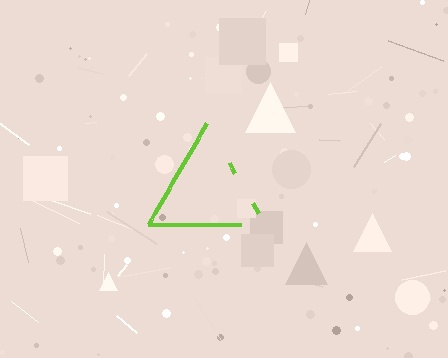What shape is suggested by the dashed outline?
The dashed outline suggests a triangle.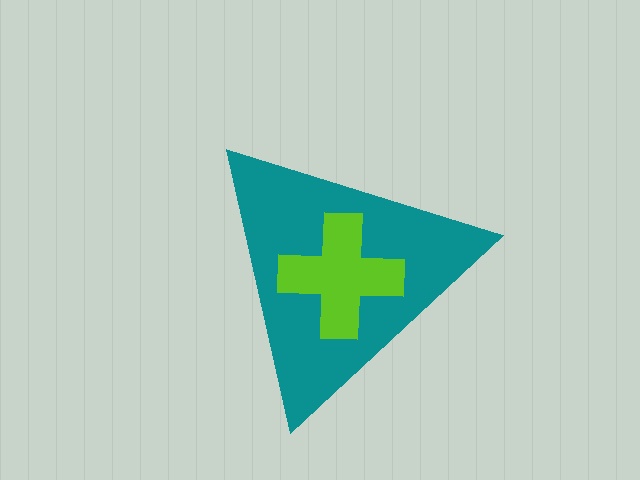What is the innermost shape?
The lime cross.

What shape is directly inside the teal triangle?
The lime cross.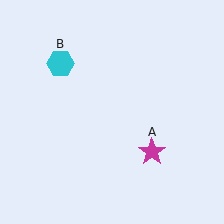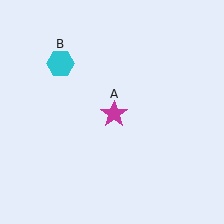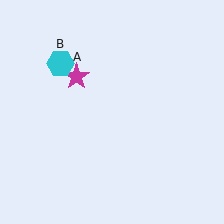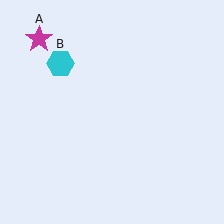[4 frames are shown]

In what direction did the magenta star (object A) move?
The magenta star (object A) moved up and to the left.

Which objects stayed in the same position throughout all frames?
Cyan hexagon (object B) remained stationary.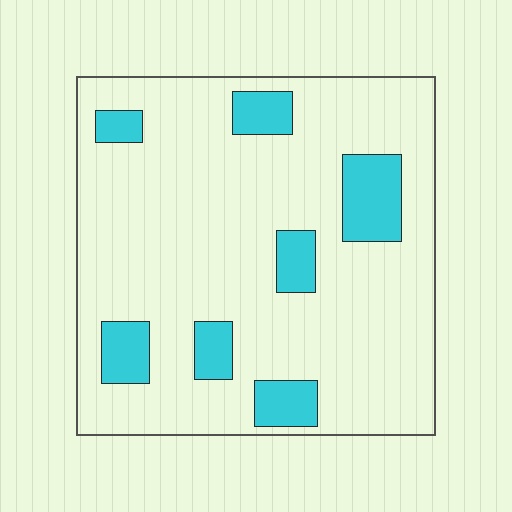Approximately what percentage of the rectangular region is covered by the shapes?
Approximately 15%.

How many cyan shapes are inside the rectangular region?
7.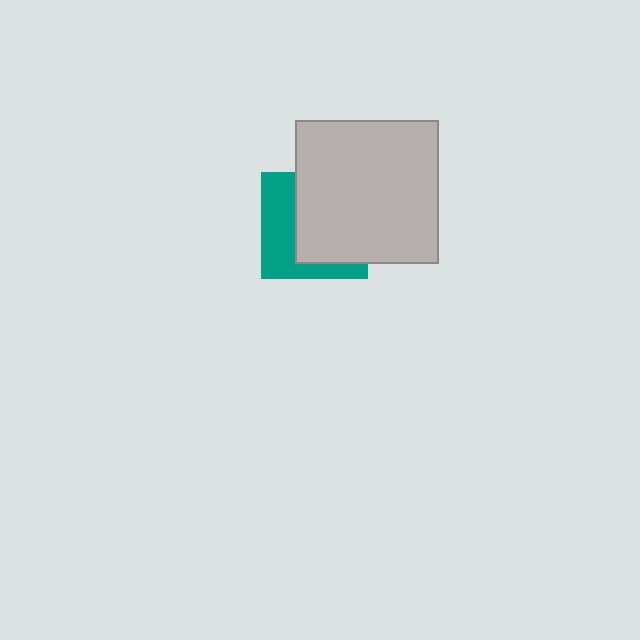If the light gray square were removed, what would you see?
You would see the complete teal square.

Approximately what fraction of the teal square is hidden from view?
Roughly 58% of the teal square is hidden behind the light gray square.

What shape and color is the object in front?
The object in front is a light gray square.